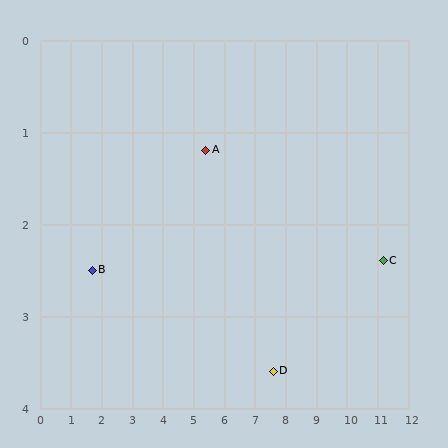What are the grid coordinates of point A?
Point A is at approximately (5.4, 1.2).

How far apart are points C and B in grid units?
Points C and B are about 9.5 grid units apart.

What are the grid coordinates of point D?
Point D is at approximately (7.6, 3.6).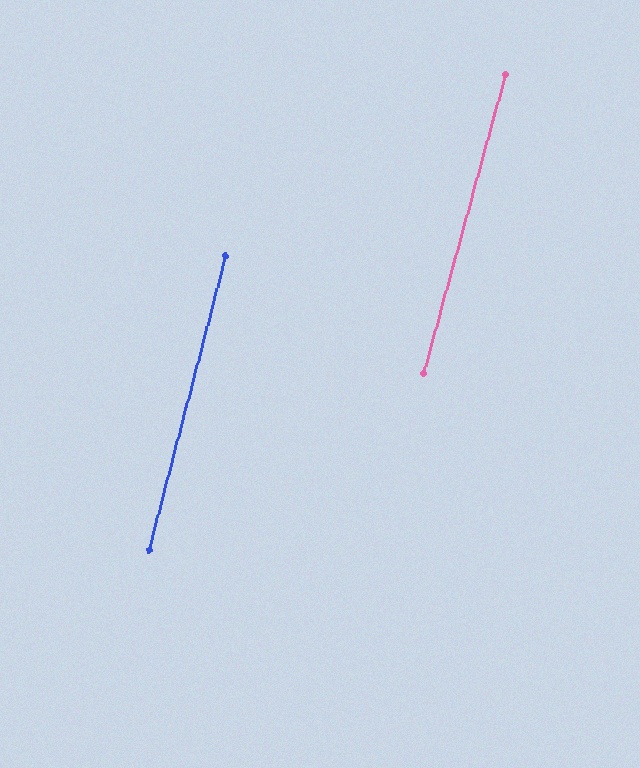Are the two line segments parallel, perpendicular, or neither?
Parallel — their directions differ by only 0.6°.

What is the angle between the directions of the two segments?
Approximately 1 degree.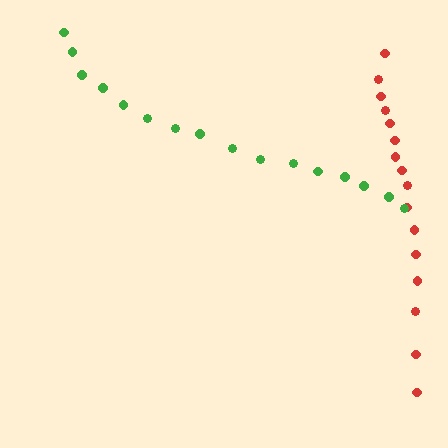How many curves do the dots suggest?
There are 2 distinct paths.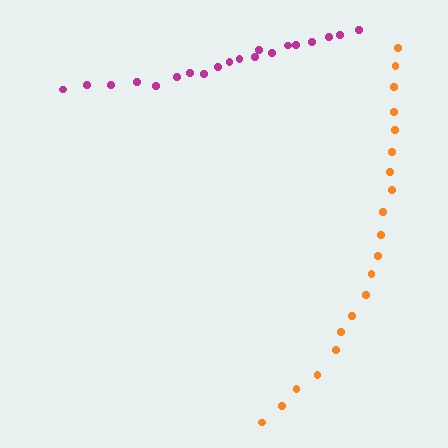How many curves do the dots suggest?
There are 2 distinct paths.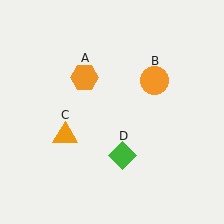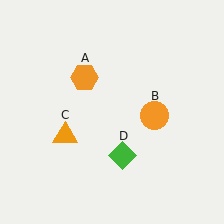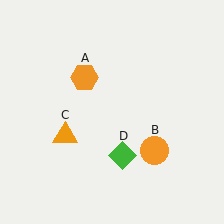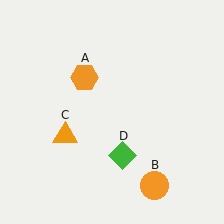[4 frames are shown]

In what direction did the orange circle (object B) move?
The orange circle (object B) moved down.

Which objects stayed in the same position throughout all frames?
Orange hexagon (object A) and orange triangle (object C) and green diamond (object D) remained stationary.